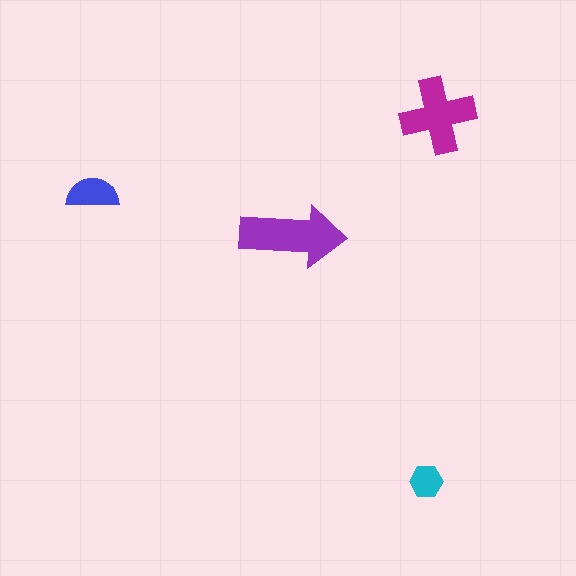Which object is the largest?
The purple arrow.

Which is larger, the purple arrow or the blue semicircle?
The purple arrow.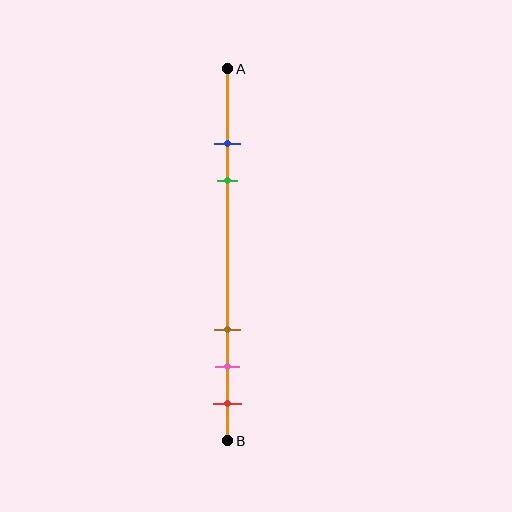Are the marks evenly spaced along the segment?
No, the marks are not evenly spaced.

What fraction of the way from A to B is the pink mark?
The pink mark is approximately 80% (0.8) of the way from A to B.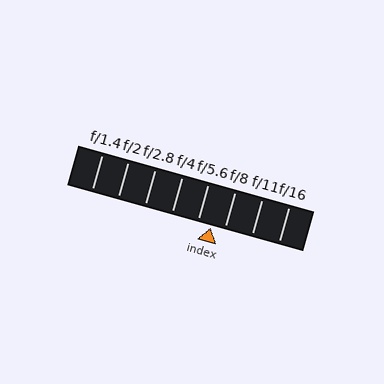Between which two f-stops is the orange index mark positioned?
The index mark is between f/5.6 and f/8.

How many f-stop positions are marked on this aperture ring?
There are 8 f-stop positions marked.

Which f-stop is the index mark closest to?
The index mark is closest to f/5.6.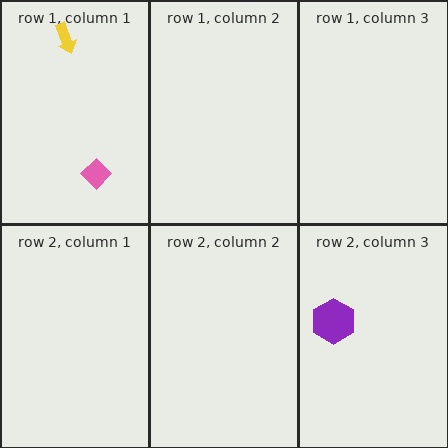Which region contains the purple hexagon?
The row 2, column 3 region.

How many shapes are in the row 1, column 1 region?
2.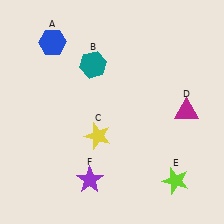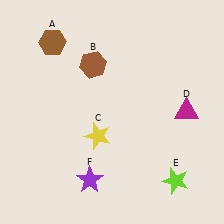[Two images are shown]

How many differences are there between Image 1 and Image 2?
There are 2 differences between the two images.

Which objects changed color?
A changed from blue to brown. B changed from teal to brown.